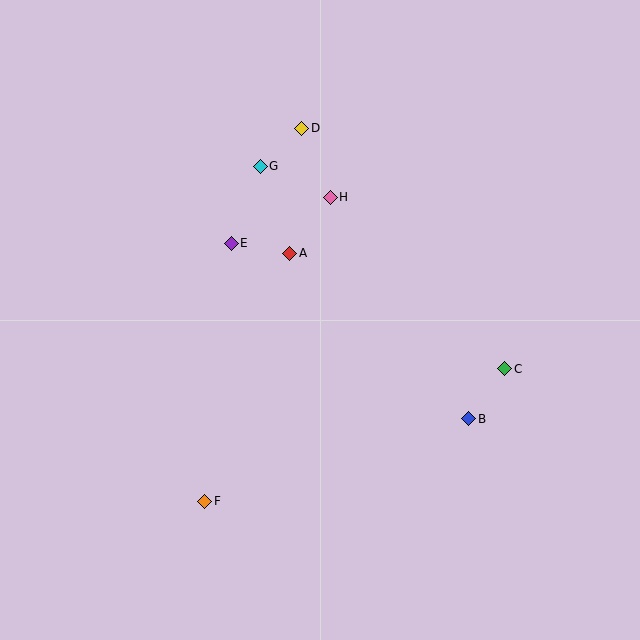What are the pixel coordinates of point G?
Point G is at (260, 166).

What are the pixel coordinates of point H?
Point H is at (330, 197).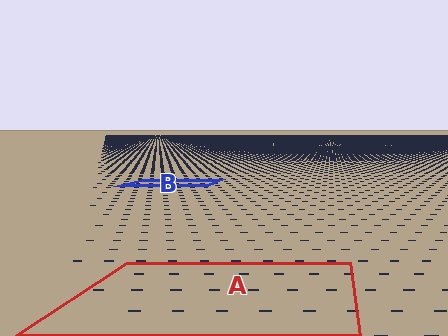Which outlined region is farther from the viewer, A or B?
Region B is farther from the viewer — the texture elements inside it appear smaller and more densely packed.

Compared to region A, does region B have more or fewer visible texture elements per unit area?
Region B has more texture elements per unit area — they are packed more densely because it is farther away.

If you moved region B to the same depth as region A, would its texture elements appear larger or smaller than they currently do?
They would appear larger. At a closer depth, the same texture elements are projected at a bigger on-screen size.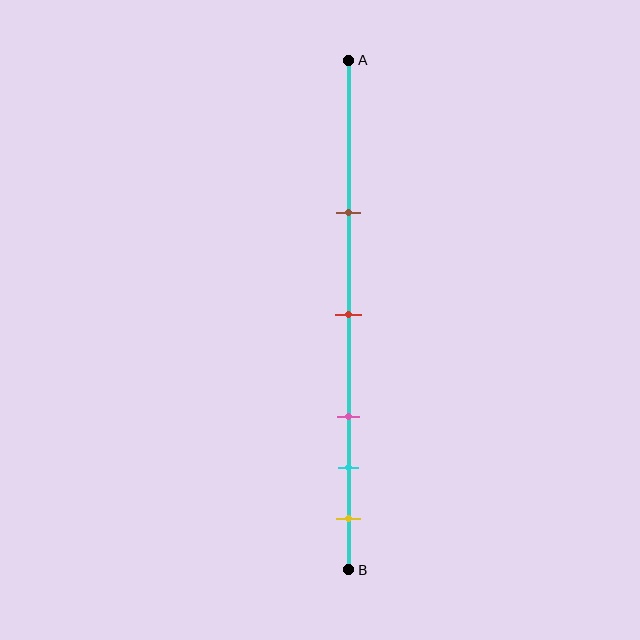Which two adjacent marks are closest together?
The cyan and yellow marks are the closest adjacent pair.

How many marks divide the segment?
There are 5 marks dividing the segment.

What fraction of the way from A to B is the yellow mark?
The yellow mark is approximately 90% (0.9) of the way from A to B.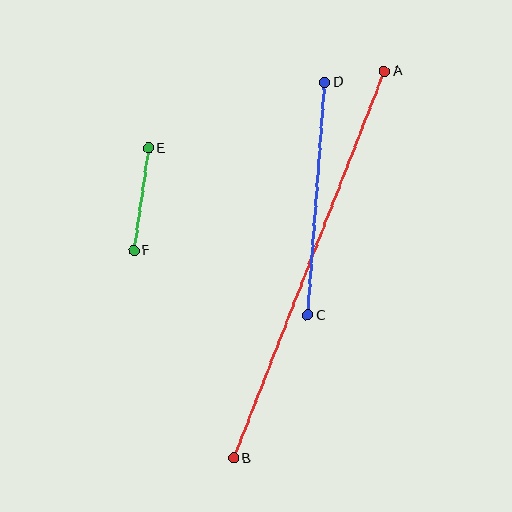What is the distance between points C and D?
The distance is approximately 234 pixels.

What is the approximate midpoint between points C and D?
The midpoint is at approximately (316, 199) pixels.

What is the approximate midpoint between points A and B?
The midpoint is at approximately (309, 265) pixels.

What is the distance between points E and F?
The distance is approximately 103 pixels.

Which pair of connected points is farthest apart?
Points A and B are farthest apart.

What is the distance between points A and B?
The distance is approximately 415 pixels.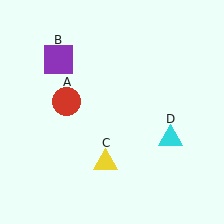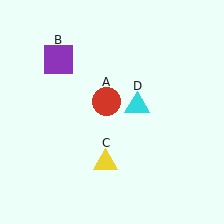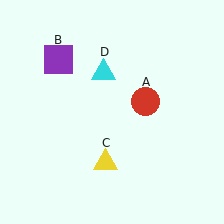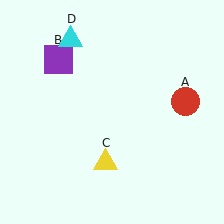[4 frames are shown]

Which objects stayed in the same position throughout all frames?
Purple square (object B) and yellow triangle (object C) remained stationary.